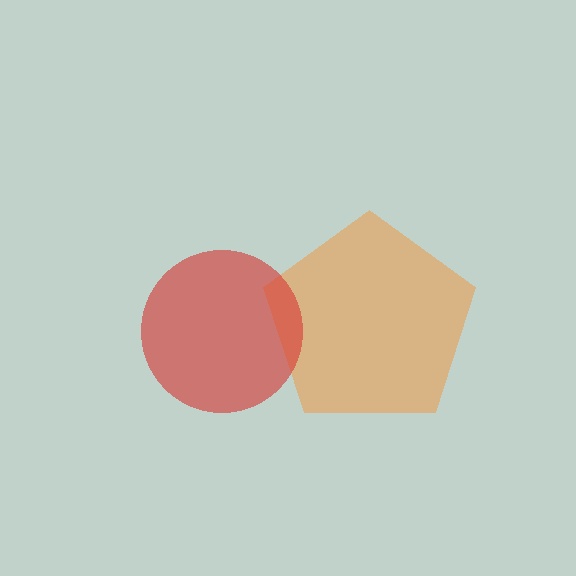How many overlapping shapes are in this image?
There are 2 overlapping shapes in the image.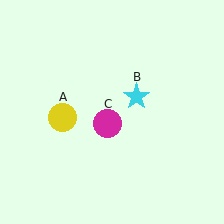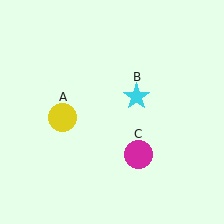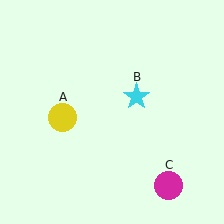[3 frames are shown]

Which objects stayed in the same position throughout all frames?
Yellow circle (object A) and cyan star (object B) remained stationary.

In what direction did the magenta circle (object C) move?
The magenta circle (object C) moved down and to the right.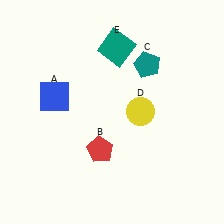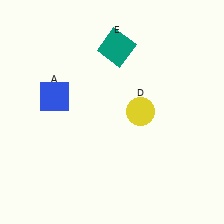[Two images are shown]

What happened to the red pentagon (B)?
The red pentagon (B) was removed in Image 2. It was in the bottom-left area of Image 1.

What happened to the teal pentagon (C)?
The teal pentagon (C) was removed in Image 2. It was in the top-right area of Image 1.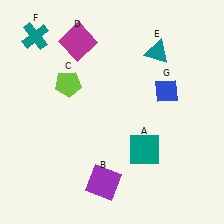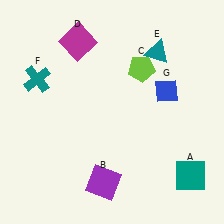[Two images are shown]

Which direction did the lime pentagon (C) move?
The lime pentagon (C) moved right.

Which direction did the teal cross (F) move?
The teal cross (F) moved down.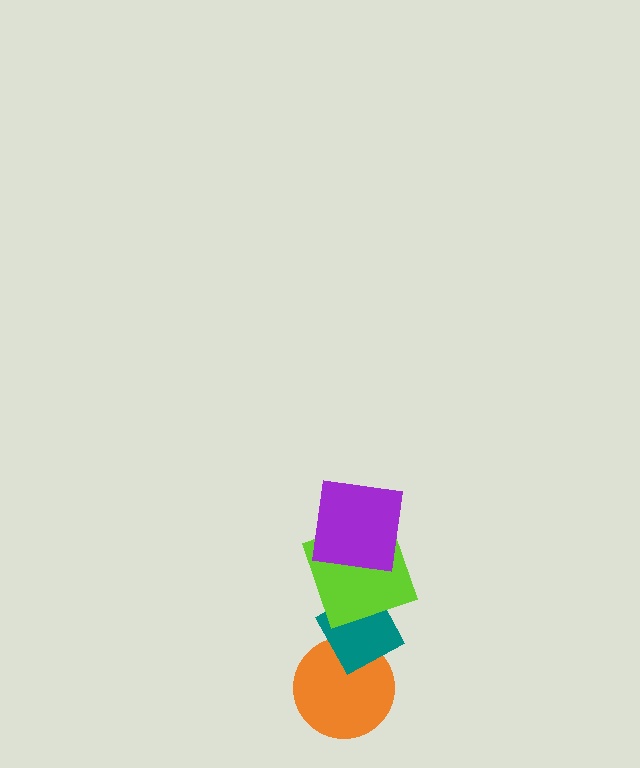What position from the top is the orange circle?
The orange circle is 4th from the top.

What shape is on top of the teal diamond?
The lime square is on top of the teal diamond.